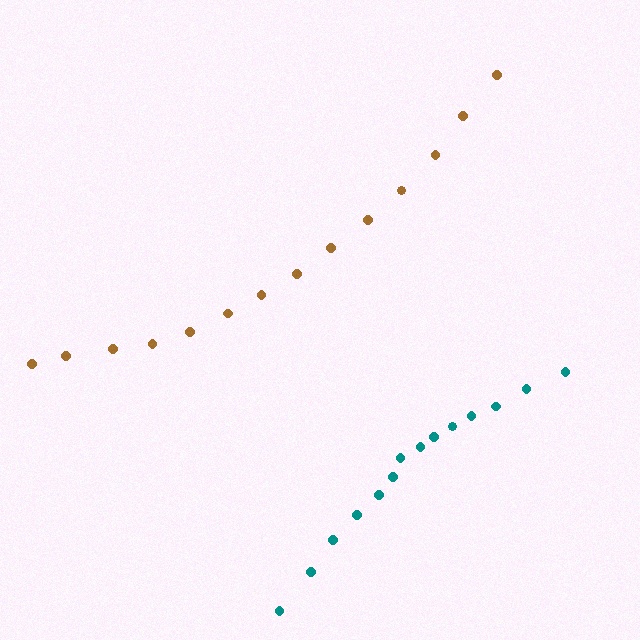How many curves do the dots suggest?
There are 2 distinct paths.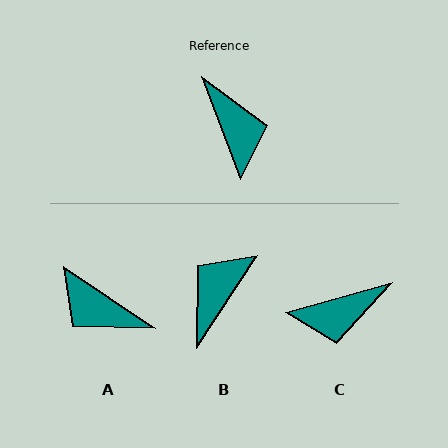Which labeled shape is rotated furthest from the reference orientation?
A, about 145 degrees away.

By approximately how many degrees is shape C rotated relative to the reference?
Approximately 95 degrees clockwise.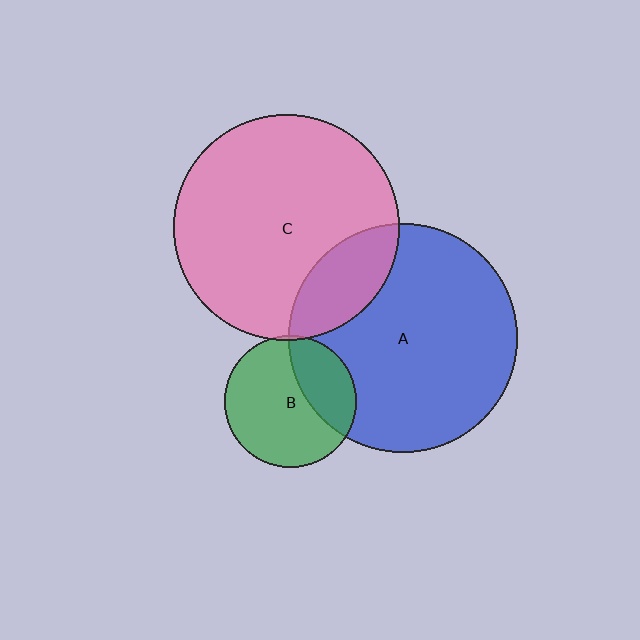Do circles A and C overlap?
Yes.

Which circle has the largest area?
Circle A (blue).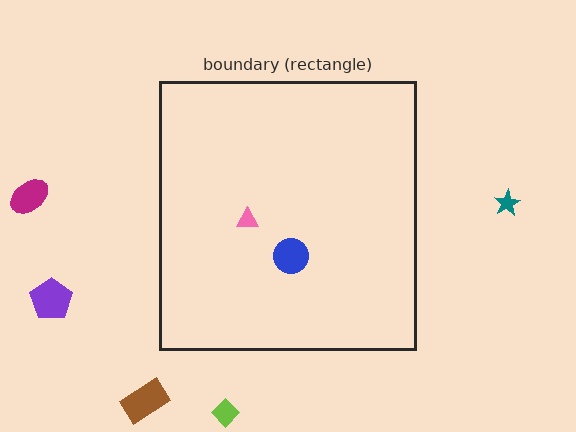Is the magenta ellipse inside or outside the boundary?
Outside.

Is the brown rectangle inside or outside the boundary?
Outside.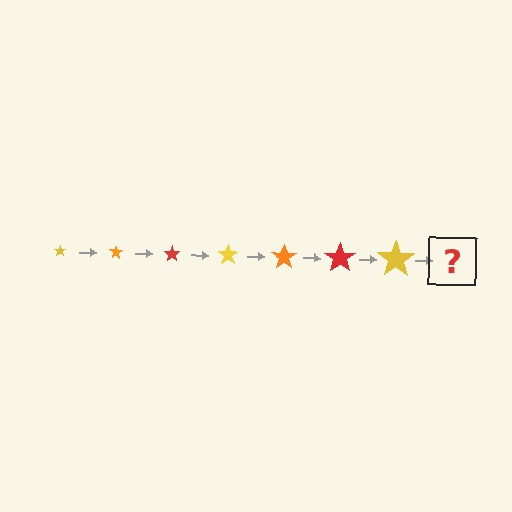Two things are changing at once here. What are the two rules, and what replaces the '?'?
The two rules are that the star grows larger each step and the color cycles through yellow, orange, and red. The '?' should be an orange star, larger than the previous one.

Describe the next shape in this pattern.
It should be an orange star, larger than the previous one.